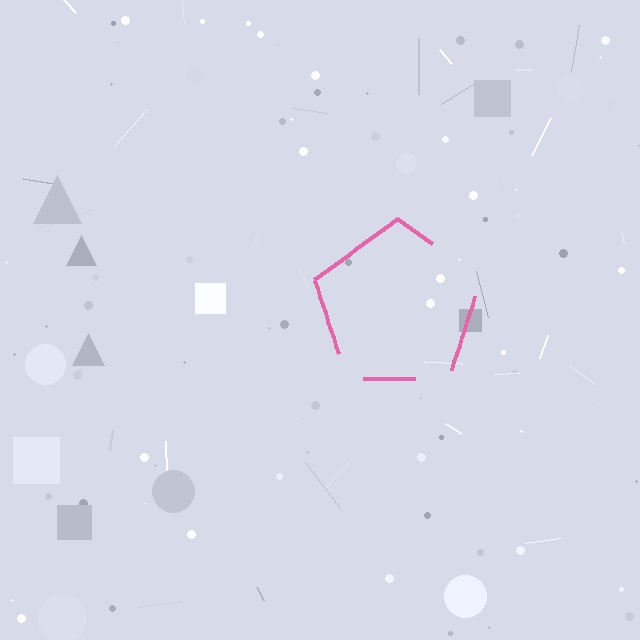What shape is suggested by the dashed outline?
The dashed outline suggests a pentagon.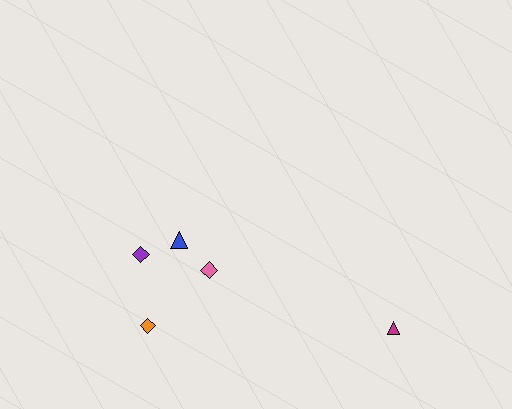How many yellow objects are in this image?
There are no yellow objects.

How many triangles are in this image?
There are 2 triangles.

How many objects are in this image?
There are 5 objects.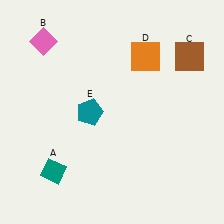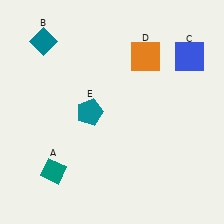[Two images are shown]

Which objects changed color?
B changed from pink to teal. C changed from brown to blue.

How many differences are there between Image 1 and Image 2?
There are 2 differences between the two images.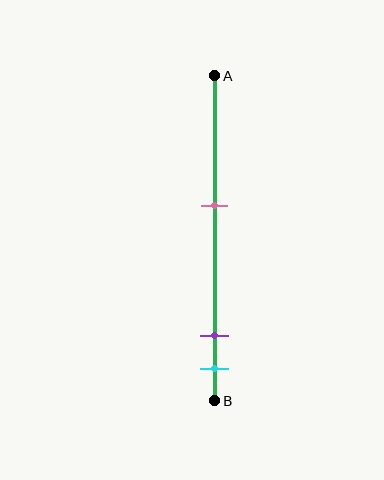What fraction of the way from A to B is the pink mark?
The pink mark is approximately 40% (0.4) of the way from A to B.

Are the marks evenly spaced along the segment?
No, the marks are not evenly spaced.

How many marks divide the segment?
There are 3 marks dividing the segment.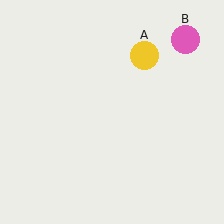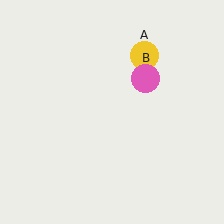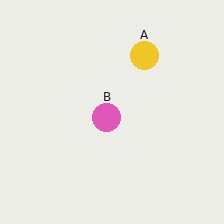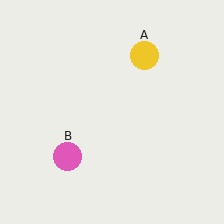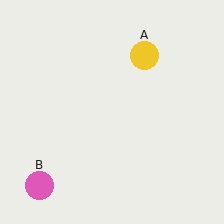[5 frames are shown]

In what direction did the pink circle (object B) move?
The pink circle (object B) moved down and to the left.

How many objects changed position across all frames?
1 object changed position: pink circle (object B).